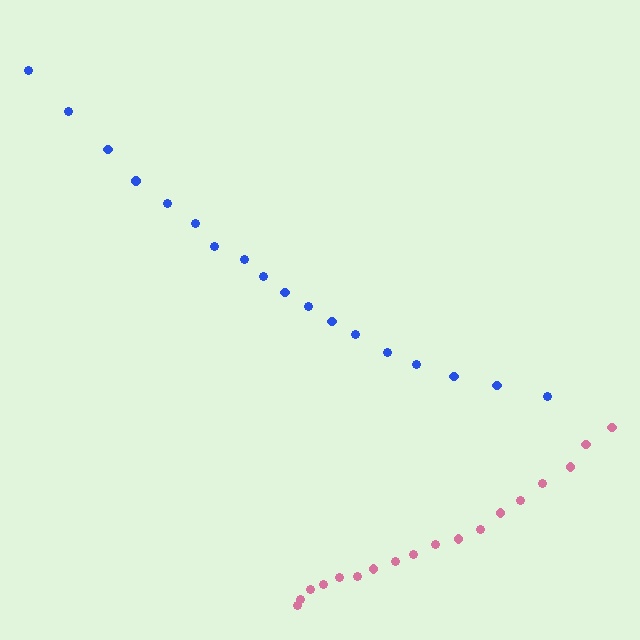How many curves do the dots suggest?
There are 2 distinct paths.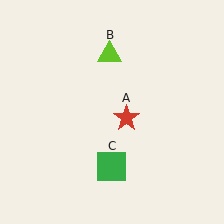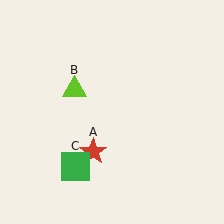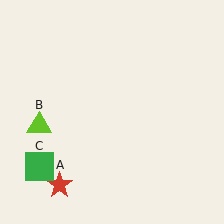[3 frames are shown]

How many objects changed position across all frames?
3 objects changed position: red star (object A), lime triangle (object B), green square (object C).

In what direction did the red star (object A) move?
The red star (object A) moved down and to the left.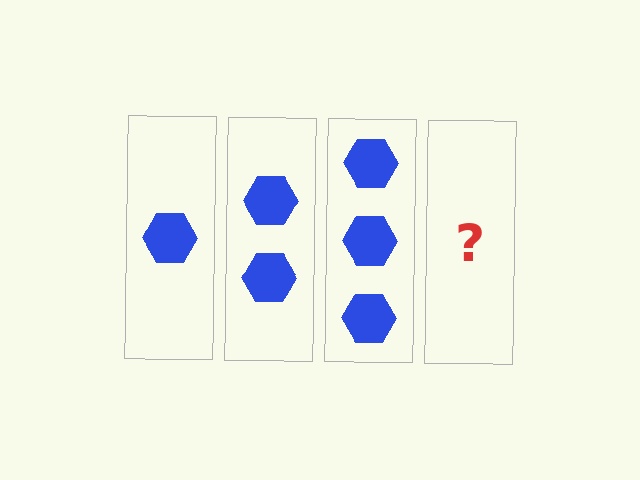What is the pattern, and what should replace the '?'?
The pattern is that each step adds one more hexagon. The '?' should be 4 hexagons.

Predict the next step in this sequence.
The next step is 4 hexagons.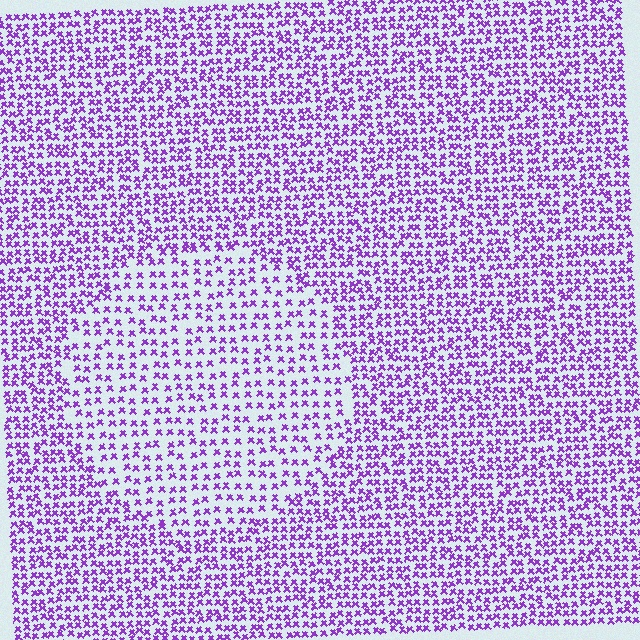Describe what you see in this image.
The image contains small purple elements arranged at two different densities. A circle-shaped region is visible where the elements are less densely packed than the surrounding area.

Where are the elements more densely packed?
The elements are more densely packed outside the circle boundary.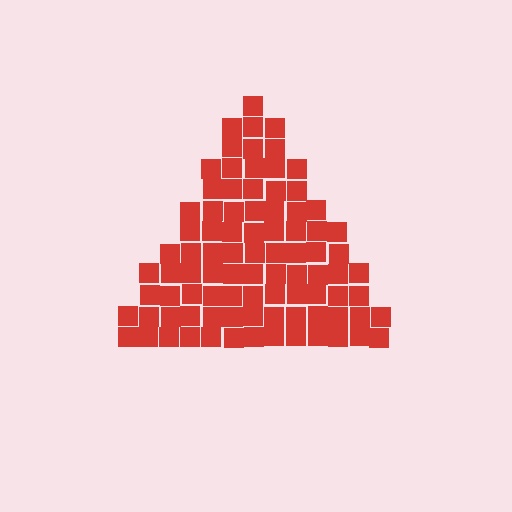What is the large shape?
The large shape is a triangle.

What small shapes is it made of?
It is made of small squares.